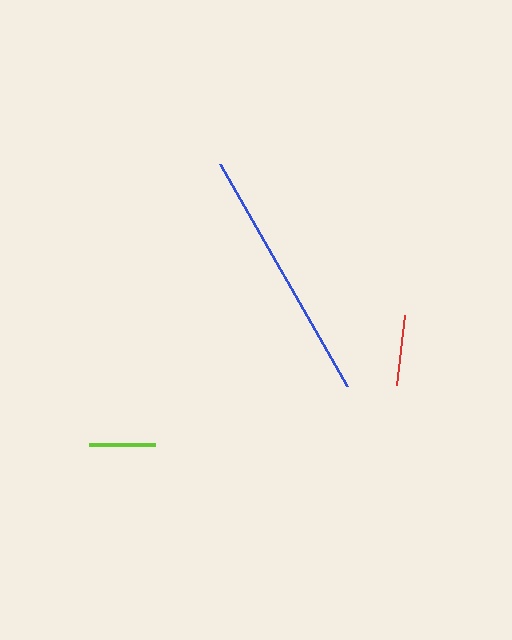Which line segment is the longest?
The blue line is the longest at approximately 255 pixels.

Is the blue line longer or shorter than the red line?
The blue line is longer than the red line.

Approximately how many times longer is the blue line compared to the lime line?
The blue line is approximately 3.8 times the length of the lime line.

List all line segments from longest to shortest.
From longest to shortest: blue, red, lime.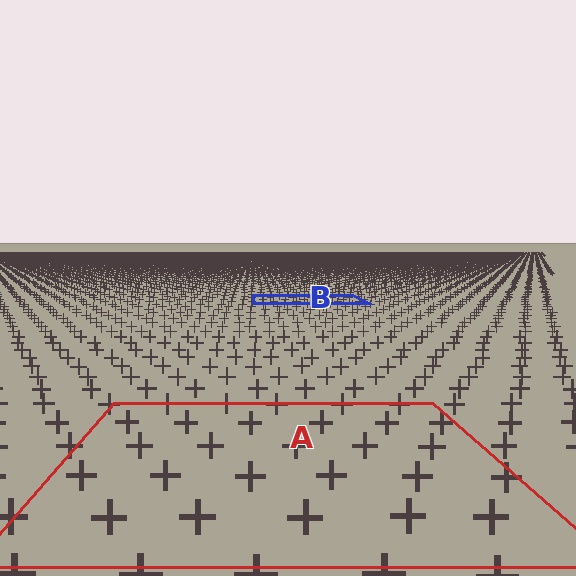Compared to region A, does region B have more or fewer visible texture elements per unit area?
Region B has more texture elements per unit area — they are packed more densely because it is farther away.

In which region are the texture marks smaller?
The texture marks are smaller in region B, because it is farther away.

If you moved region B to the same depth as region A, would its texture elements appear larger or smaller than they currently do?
They would appear larger. At a closer depth, the same texture elements are projected at a bigger on-screen size.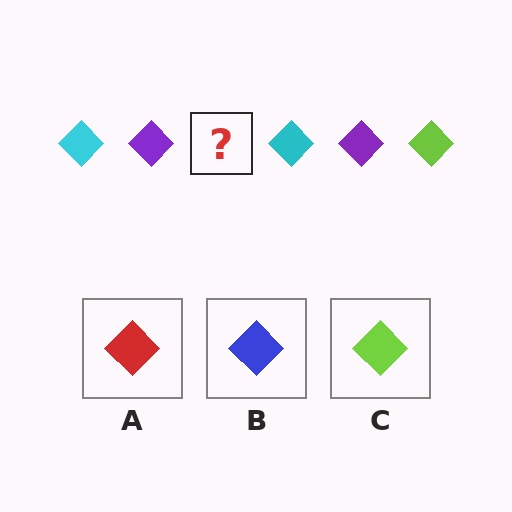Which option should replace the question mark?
Option C.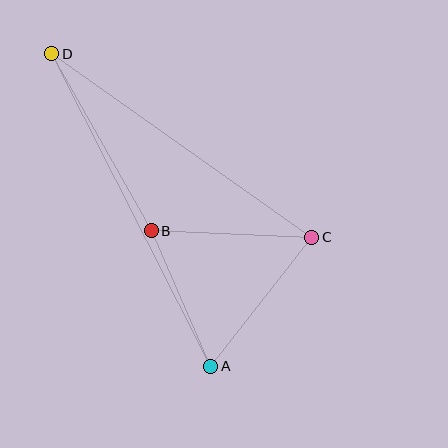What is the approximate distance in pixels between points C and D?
The distance between C and D is approximately 318 pixels.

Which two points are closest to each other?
Points A and B are closest to each other.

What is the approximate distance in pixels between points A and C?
The distance between A and C is approximately 164 pixels.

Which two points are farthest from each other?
Points A and D are farthest from each other.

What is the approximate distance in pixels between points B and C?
The distance between B and C is approximately 160 pixels.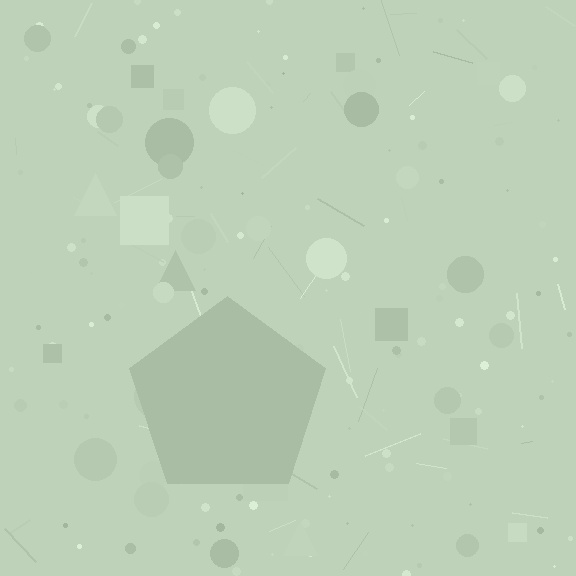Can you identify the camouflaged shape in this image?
The camouflaged shape is a pentagon.